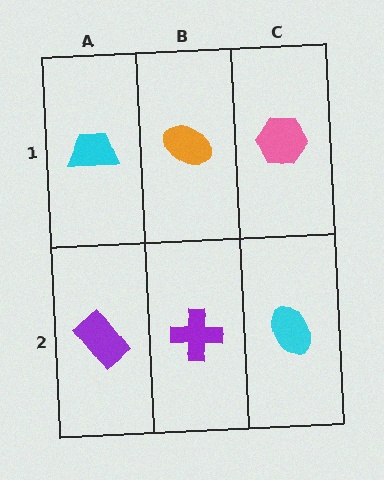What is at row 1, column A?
A cyan trapezoid.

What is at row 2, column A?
A purple rectangle.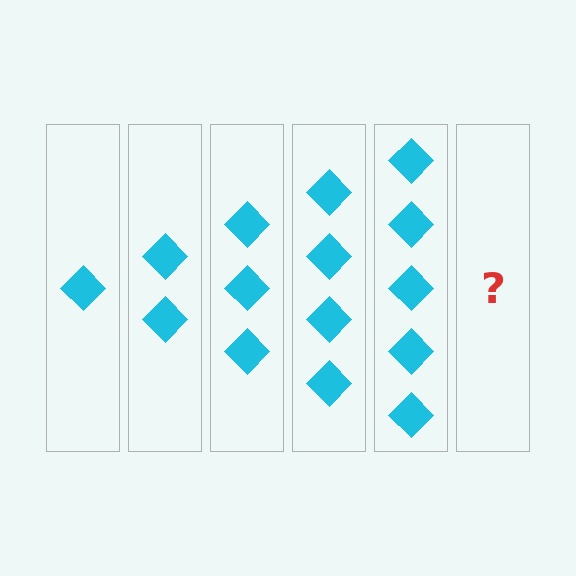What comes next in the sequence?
The next element should be 6 diamonds.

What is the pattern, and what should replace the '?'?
The pattern is that each step adds one more diamond. The '?' should be 6 diamonds.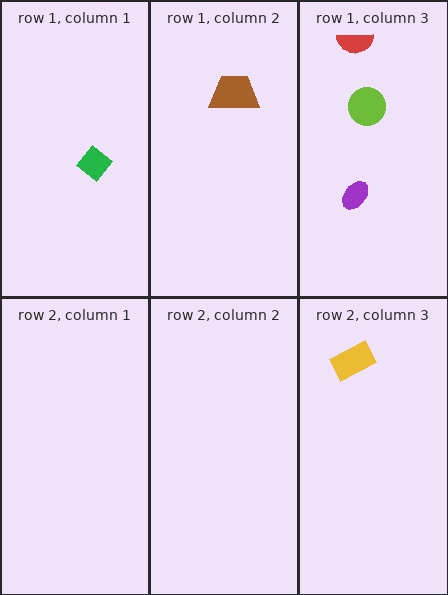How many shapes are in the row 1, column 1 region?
1.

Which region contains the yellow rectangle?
The row 2, column 3 region.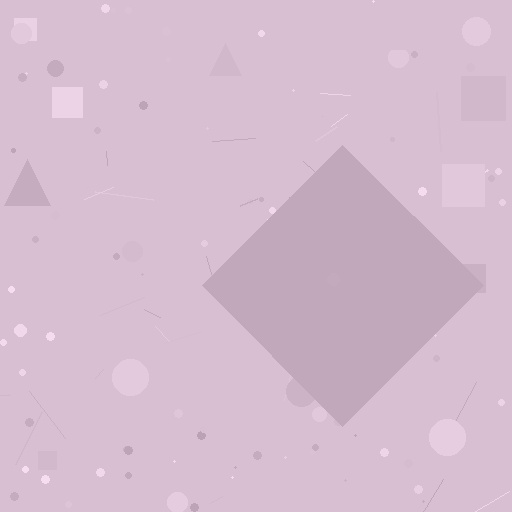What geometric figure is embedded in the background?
A diamond is embedded in the background.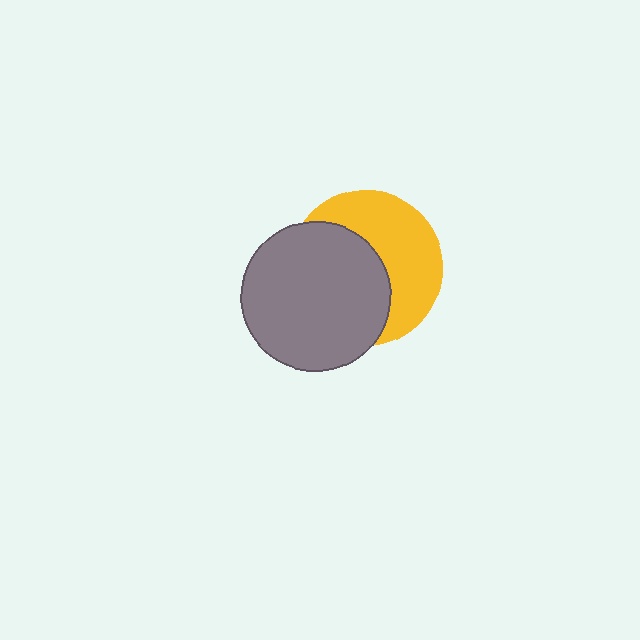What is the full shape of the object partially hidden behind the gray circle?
The partially hidden object is a yellow circle.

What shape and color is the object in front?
The object in front is a gray circle.